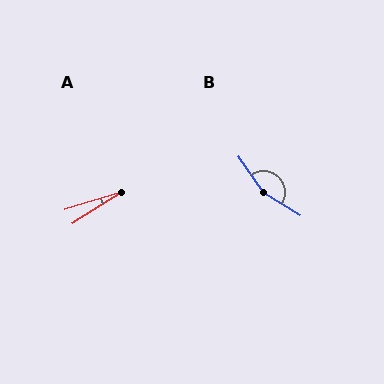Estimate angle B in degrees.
Approximately 157 degrees.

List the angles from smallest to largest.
A (16°), B (157°).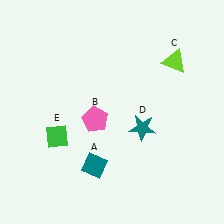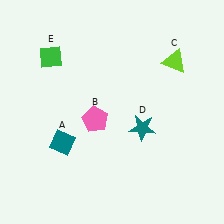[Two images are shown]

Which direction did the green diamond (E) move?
The green diamond (E) moved up.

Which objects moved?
The objects that moved are: the teal diamond (A), the green diamond (E).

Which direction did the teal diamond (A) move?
The teal diamond (A) moved left.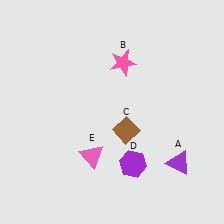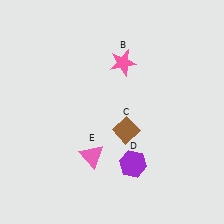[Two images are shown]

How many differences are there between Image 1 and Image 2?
There is 1 difference between the two images.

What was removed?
The purple triangle (A) was removed in Image 2.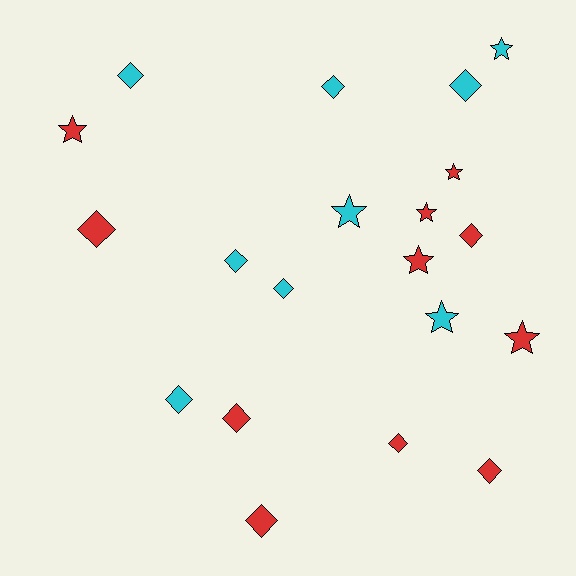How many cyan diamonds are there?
There are 6 cyan diamonds.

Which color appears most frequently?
Red, with 11 objects.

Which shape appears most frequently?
Diamond, with 12 objects.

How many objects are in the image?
There are 20 objects.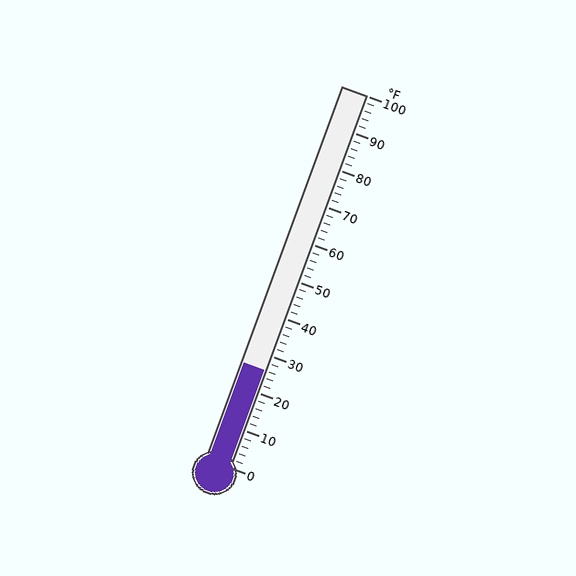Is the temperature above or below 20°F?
The temperature is above 20°F.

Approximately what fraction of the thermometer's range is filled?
The thermometer is filled to approximately 25% of its range.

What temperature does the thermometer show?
The thermometer shows approximately 26°F.